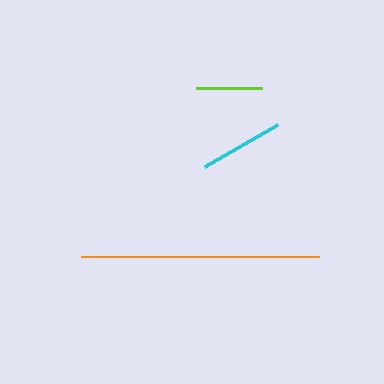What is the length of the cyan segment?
The cyan segment is approximately 84 pixels long.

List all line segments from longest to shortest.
From longest to shortest: orange, cyan, lime.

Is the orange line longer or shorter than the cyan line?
The orange line is longer than the cyan line.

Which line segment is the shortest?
The lime line is the shortest at approximately 66 pixels.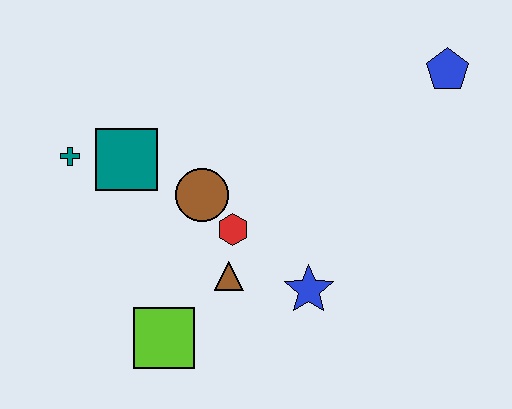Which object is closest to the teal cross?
The teal square is closest to the teal cross.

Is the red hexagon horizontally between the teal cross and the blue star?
Yes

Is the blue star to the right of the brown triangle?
Yes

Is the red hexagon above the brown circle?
No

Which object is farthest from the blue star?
The teal cross is farthest from the blue star.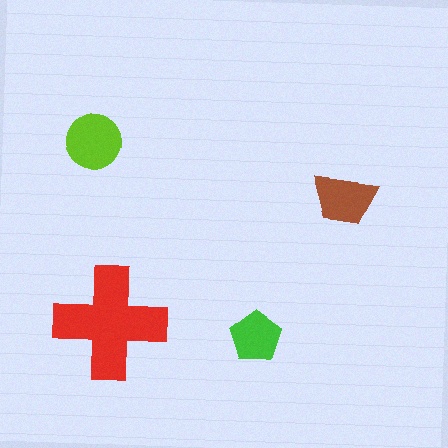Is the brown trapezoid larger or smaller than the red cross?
Smaller.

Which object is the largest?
The red cross.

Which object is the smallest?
The green pentagon.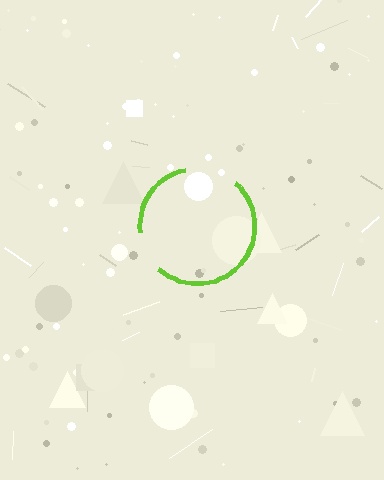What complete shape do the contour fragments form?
The contour fragments form a circle.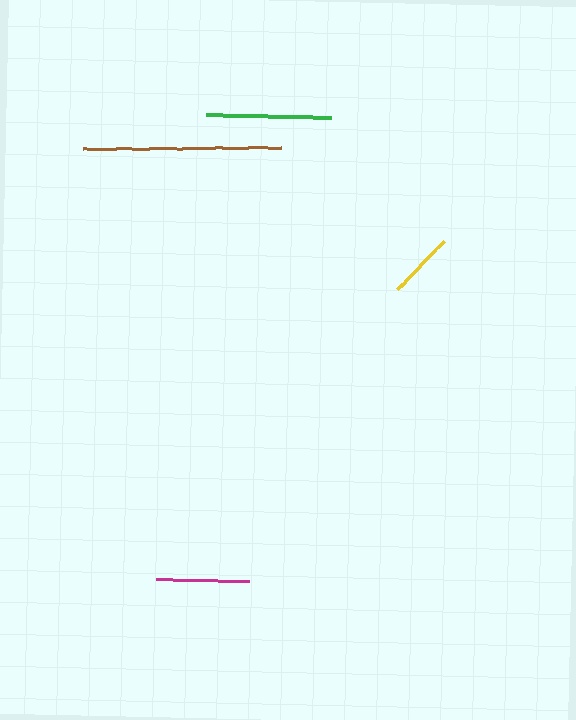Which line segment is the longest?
The brown line is the longest at approximately 198 pixels.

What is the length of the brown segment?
The brown segment is approximately 198 pixels long.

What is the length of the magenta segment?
The magenta segment is approximately 93 pixels long.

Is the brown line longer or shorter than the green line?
The brown line is longer than the green line.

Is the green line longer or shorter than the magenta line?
The green line is longer than the magenta line.